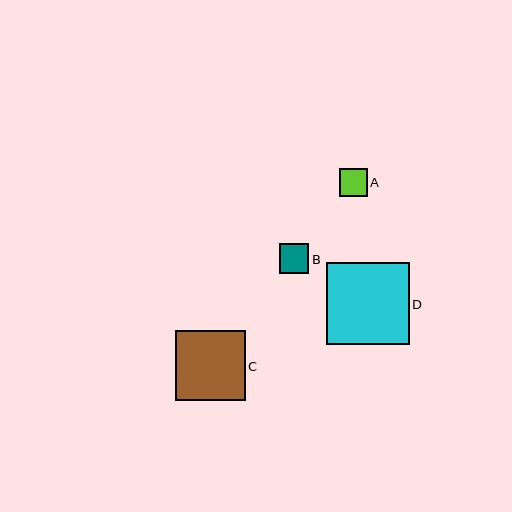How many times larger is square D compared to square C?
Square D is approximately 1.2 times the size of square C.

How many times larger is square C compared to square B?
Square C is approximately 2.4 times the size of square B.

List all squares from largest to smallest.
From largest to smallest: D, C, B, A.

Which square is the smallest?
Square A is the smallest with a size of approximately 28 pixels.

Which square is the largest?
Square D is the largest with a size of approximately 82 pixels.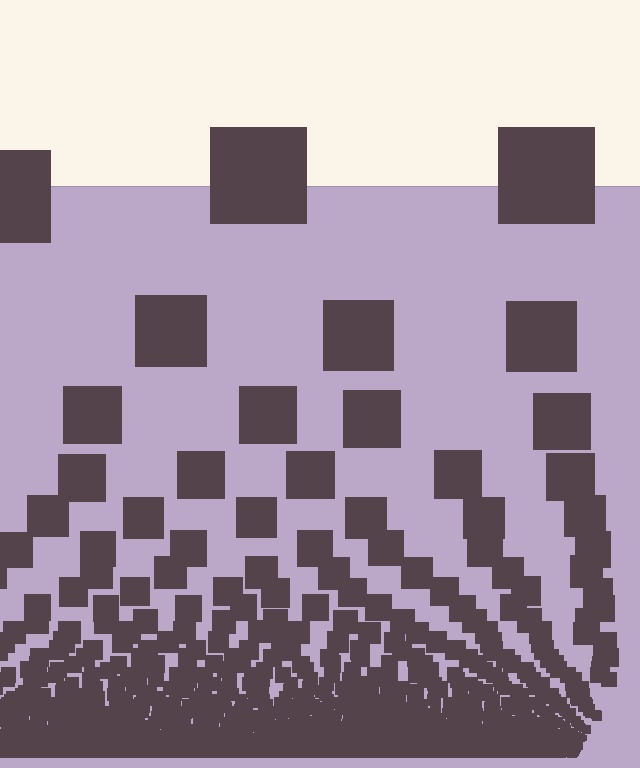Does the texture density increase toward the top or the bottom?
Density increases toward the bottom.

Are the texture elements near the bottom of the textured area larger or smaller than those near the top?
Smaller. The gradient is inverted — elements near the bottom are smaller and denser.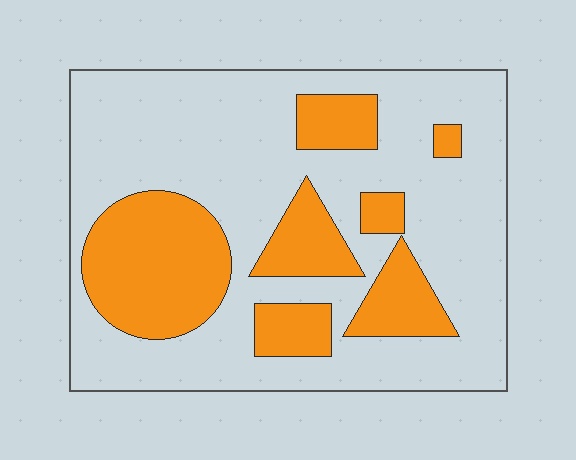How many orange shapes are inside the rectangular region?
7.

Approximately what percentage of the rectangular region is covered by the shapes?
Approximately 30%.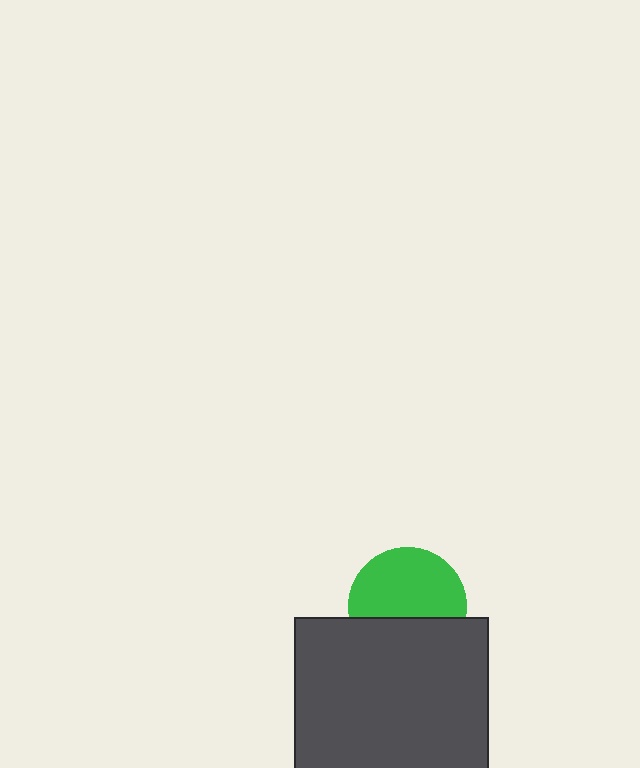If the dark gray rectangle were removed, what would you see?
You would see the complete green circle.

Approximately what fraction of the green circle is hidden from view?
Roughly 38% of the green circle is hidden behind the dark gray rectangle.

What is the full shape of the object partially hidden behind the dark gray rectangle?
The partially hidden object is a green circle.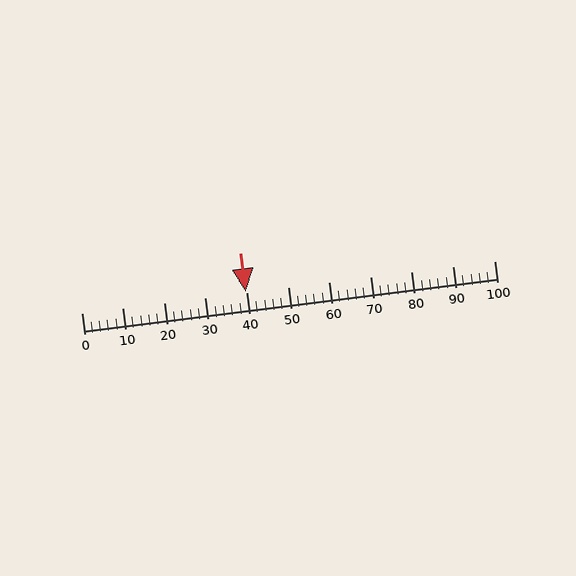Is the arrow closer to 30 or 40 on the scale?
The arrow is closer to 40.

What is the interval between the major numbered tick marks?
The major tick marks are spaced 10 units apart.